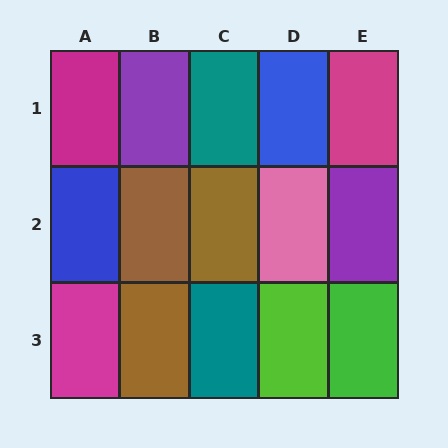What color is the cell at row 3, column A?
Magenta.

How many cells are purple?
2 cells are purple.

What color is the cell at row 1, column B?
Purple.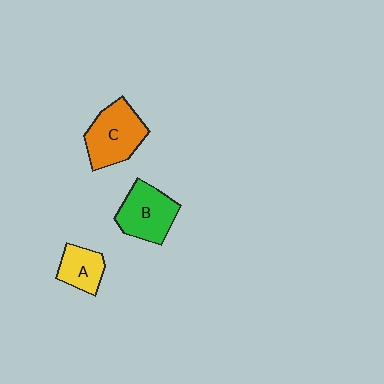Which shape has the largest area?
Shape C (orange).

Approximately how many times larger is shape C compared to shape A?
Approximately 1.7 times.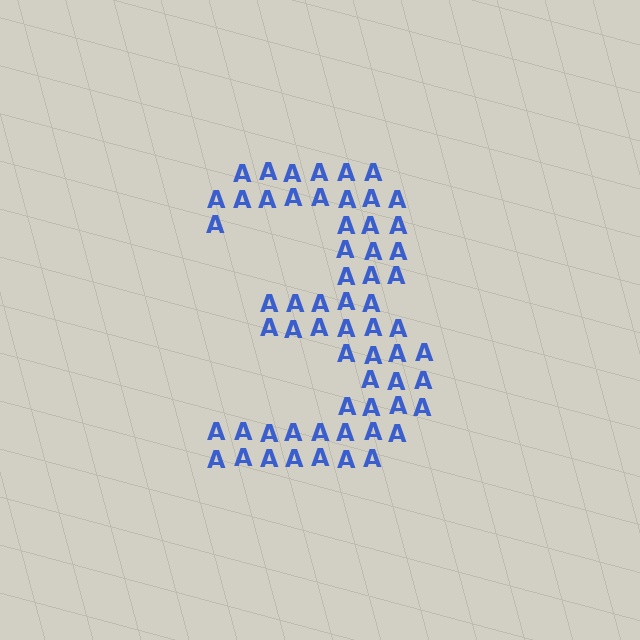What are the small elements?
The small elements are letter A's.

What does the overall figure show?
The overall figure shows the digit 3.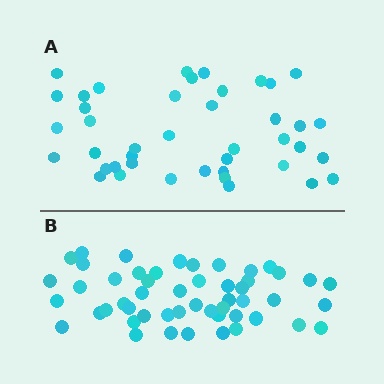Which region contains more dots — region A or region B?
Region B (the bottom region) has more dots.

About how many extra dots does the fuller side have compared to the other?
Region B has roughly 8 or so more dots than region A.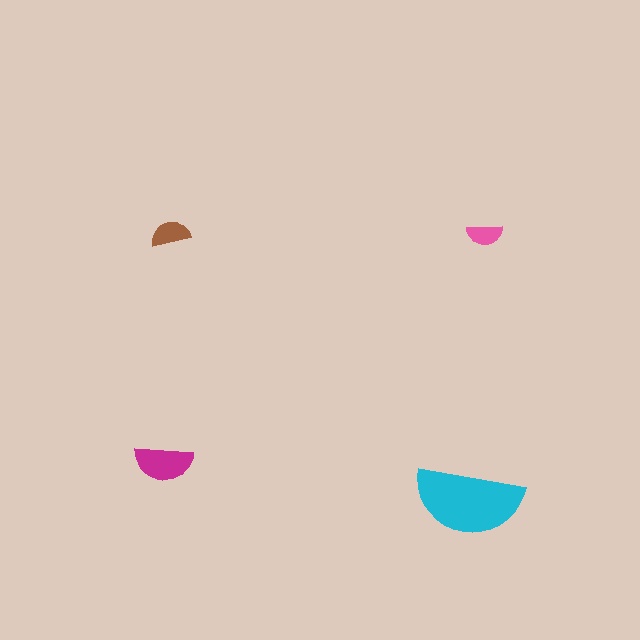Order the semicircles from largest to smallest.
the cyan one, the magenta one, the brown one, the pink one.